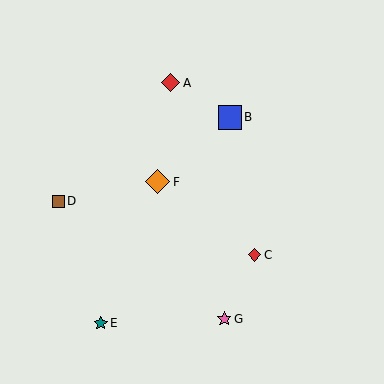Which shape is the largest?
The orange diamond (labeled F) is the largest.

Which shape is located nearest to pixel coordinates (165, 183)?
The orange diamond (labeled F) at (158, 182) is nearest to that location.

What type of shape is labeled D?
Shape D is a brown square.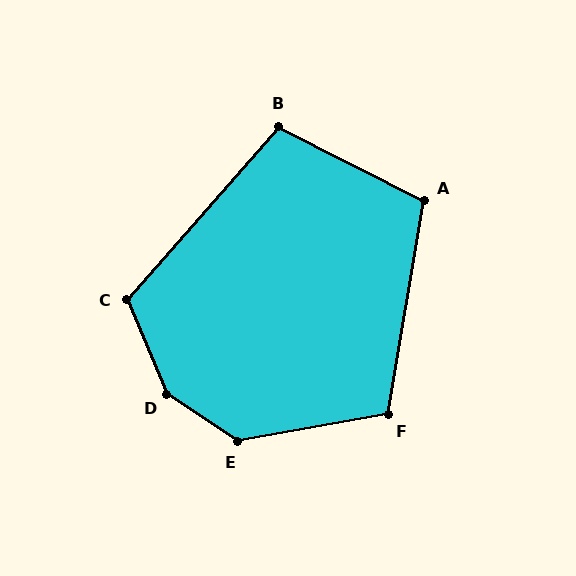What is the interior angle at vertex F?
Approximately 110 degrees (obtuse).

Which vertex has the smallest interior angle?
B, at approximately 104 degrees.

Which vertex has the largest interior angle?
D, at approximately 146 degrees.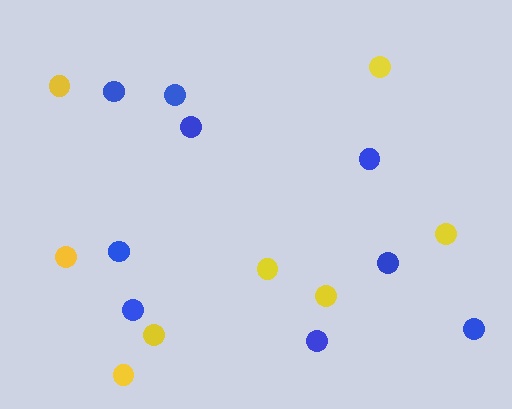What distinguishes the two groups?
There are 2 groups: one group of yellow circles (8) and one group of blue circles (9).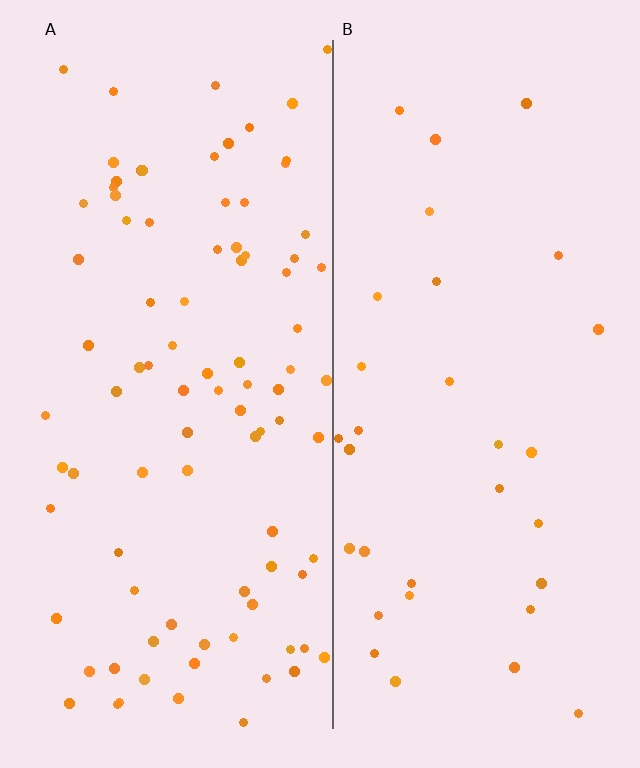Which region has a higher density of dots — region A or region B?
A (the left).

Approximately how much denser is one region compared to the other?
Approximately 2.8× — region A over region B.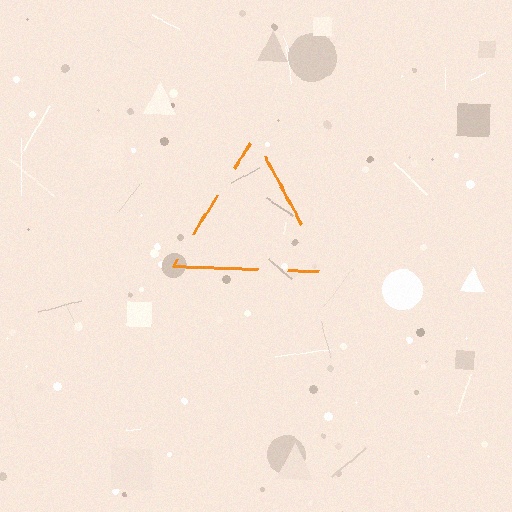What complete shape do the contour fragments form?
The contour fragments form a triangle.